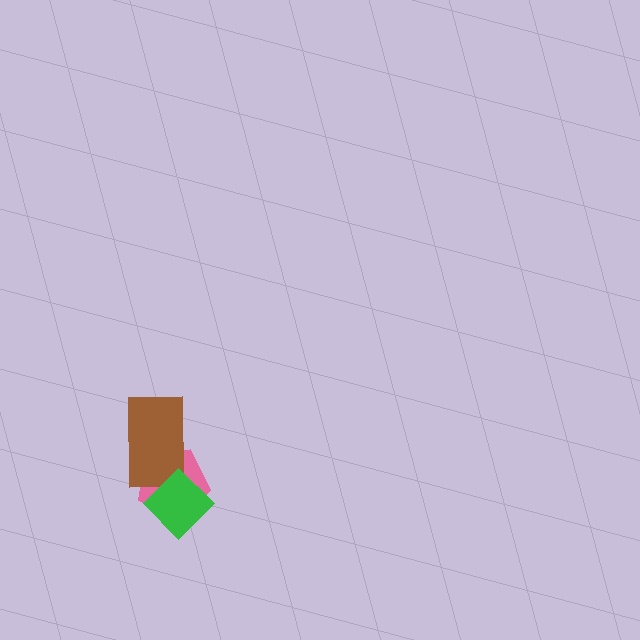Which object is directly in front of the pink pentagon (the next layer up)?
The brown rectangle is directly in front of the pink pentagon.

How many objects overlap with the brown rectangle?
2 objects overlap with the brown rectangle.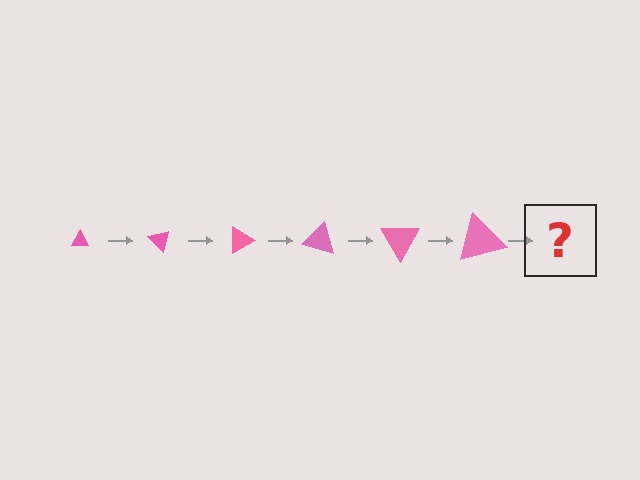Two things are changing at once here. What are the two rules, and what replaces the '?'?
The two rules are that the triangle grows larger each step and it rotates 45 degrees each step. The '?' should be a triangle, larger than the previous one and rotated 270 degrees from the start.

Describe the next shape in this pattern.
It should be a triangle, larger than the previous one and rotated 270 degrees from the start.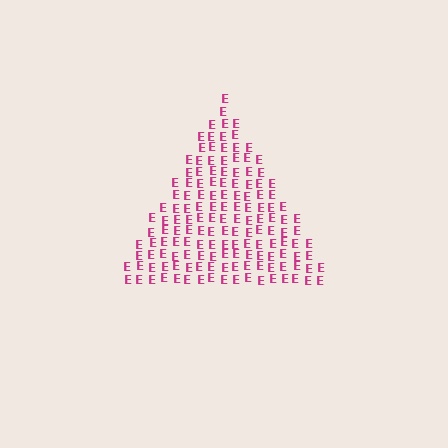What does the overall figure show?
The overall figure shows a triangle.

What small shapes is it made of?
It is made of small letter E's.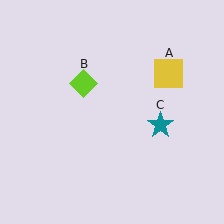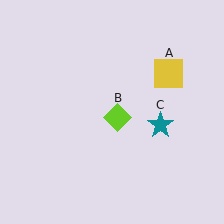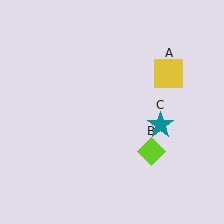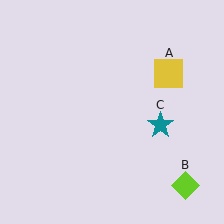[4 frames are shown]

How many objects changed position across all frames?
1 object changed position: lime diamond (object B).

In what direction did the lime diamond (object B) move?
The lime diamond (object B) moved down and to the right.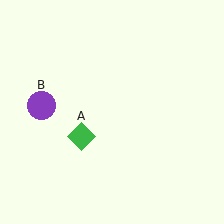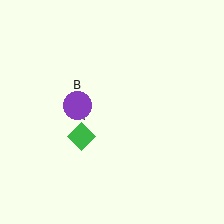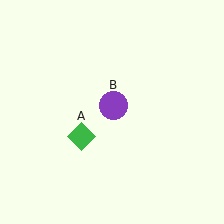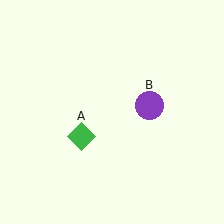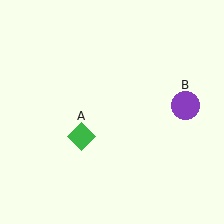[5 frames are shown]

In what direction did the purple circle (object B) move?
The purple circle (object B) moved right.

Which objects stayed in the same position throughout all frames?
Green diamond (object A) remained stationary.